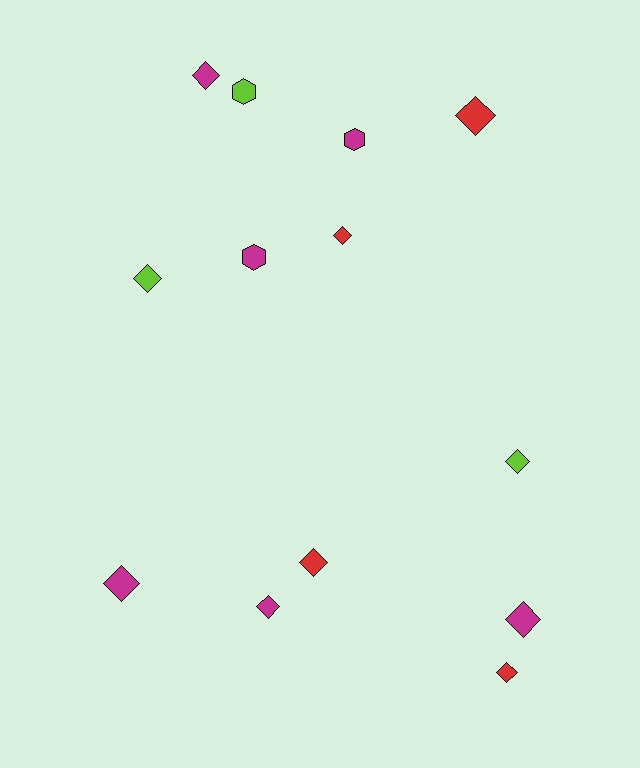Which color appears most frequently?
Magenta, with 6 objects.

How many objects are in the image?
There are 13 objects.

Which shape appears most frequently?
Diamond, with 10 objects.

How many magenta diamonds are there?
There are 4 magenta diamonds.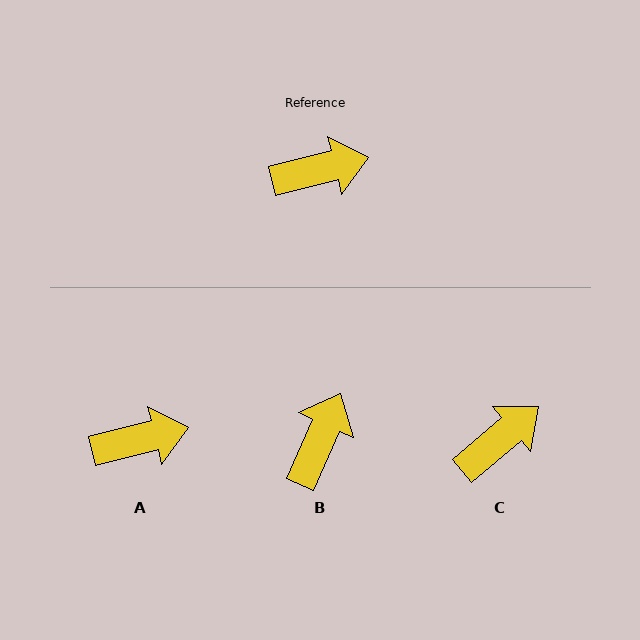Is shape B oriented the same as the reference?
No, it is off by about 52 degrees.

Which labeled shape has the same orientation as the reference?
A.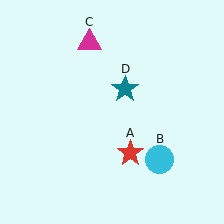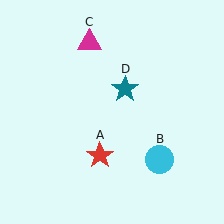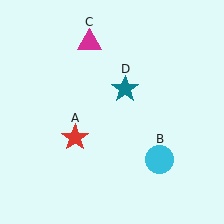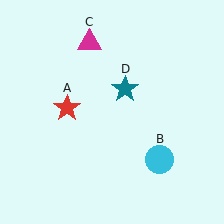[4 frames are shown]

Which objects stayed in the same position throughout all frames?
Cyan circle (object B) and magenta triangle (object C) and teal star (object D) remained stationary.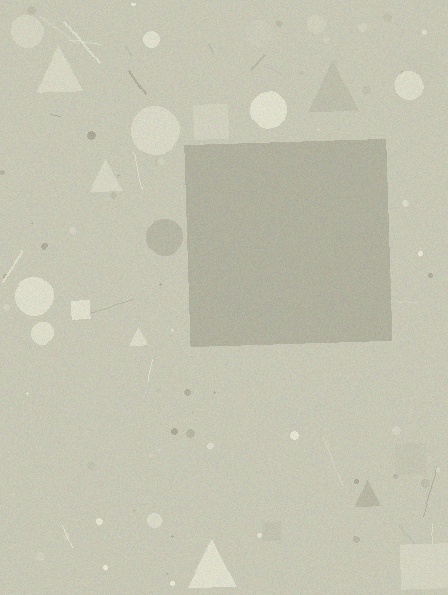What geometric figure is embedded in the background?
A square is embedded in the background.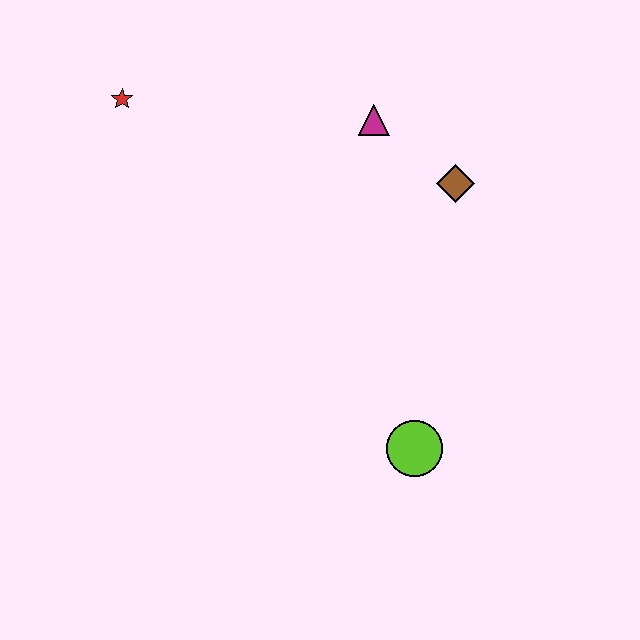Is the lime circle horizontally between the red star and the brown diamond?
Yes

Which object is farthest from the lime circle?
The red star is farthest from the lime circle.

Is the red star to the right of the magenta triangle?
No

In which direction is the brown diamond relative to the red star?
The brown diamond is to the right of the red star.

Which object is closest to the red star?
The magenta triangle is closest to the red star.